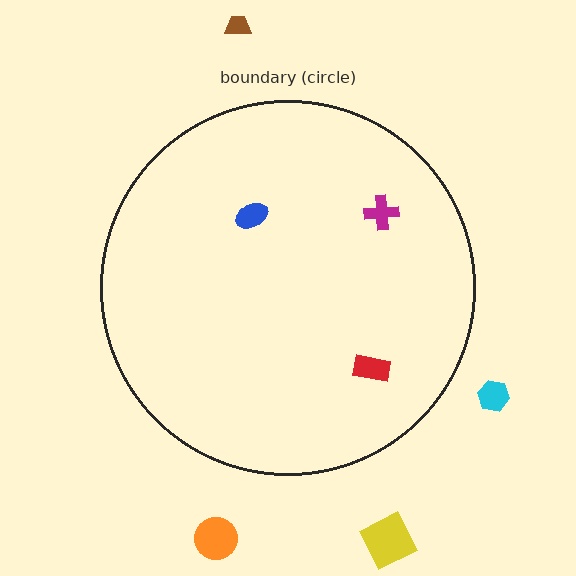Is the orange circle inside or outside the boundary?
Outside.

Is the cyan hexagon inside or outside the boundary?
Outside.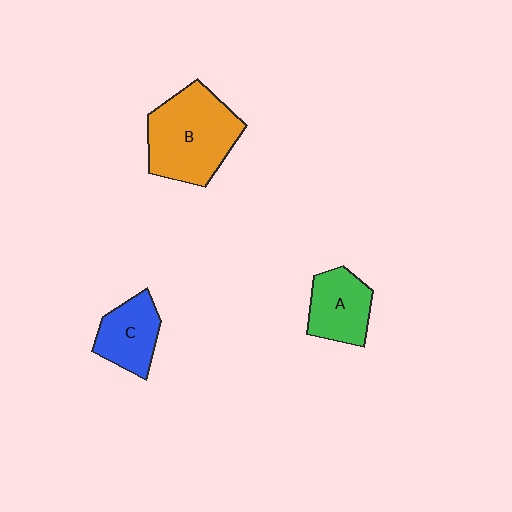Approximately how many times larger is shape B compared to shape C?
Approximately 1.8 times.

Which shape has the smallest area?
Shape C (blue).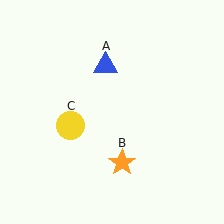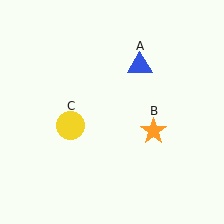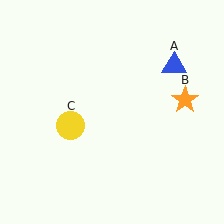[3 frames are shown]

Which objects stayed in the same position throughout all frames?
Yellow circle (object C) remained stationary.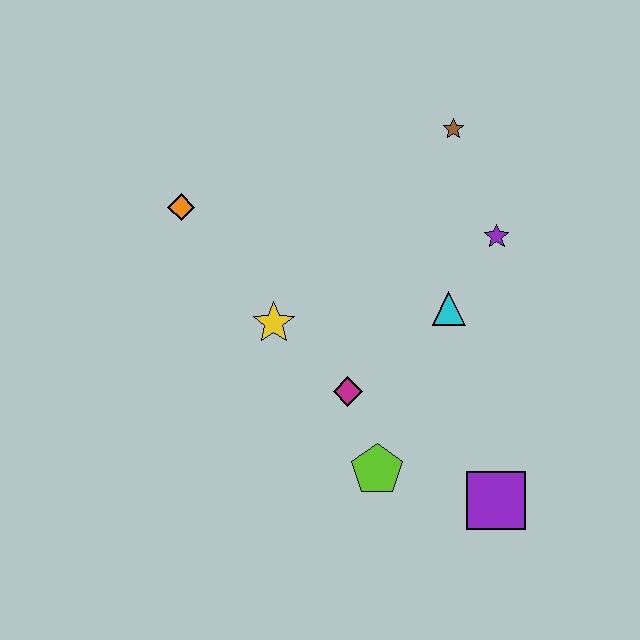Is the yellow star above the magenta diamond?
Yes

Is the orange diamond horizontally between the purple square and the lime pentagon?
No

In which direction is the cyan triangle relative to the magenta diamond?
The cyan triangle is to the right of the magenta diamond.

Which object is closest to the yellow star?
The magenta diamond is closest to the yellow star.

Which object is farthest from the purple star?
The orange diamond is farthest from the purple star.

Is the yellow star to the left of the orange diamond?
No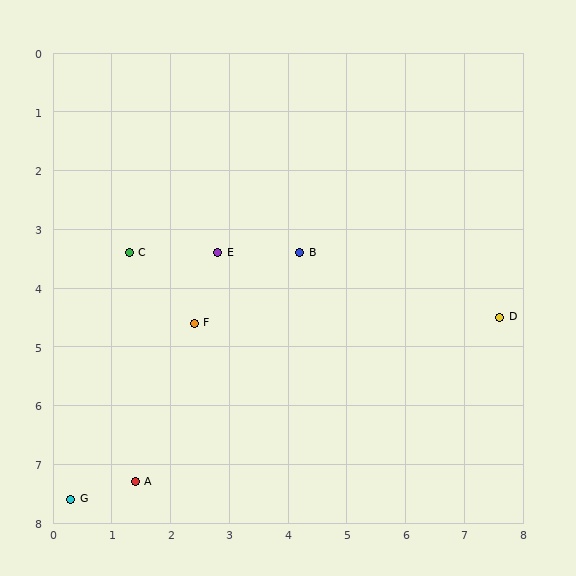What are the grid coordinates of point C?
Point C is at approximately (1.3, 3.4).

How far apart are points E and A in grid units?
Points E and A are about 4.1 grid units apart.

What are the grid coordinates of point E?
Point E is at approximately (2.8, 3.4).